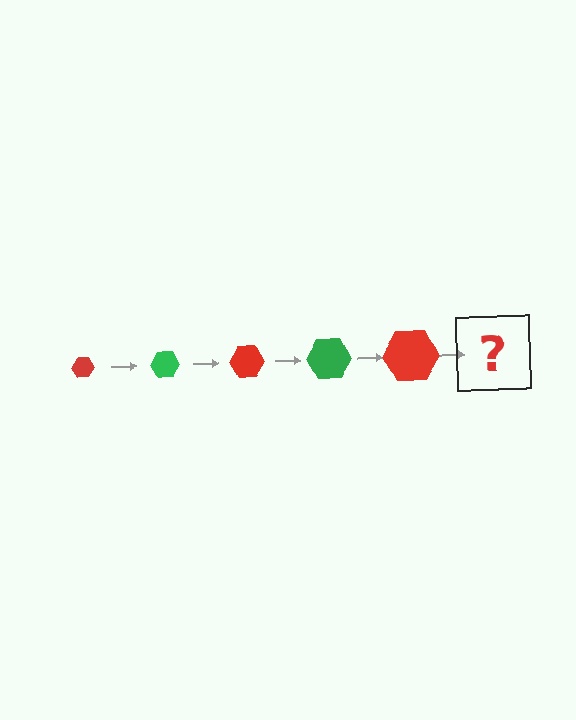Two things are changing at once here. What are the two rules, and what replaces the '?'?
The two rules are that the hexagon grows larger each step and the color cycles through red and green. The '?' should be a green hexagon, larger than the previous one.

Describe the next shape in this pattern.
It should be a green hexagon, larger than the previous one.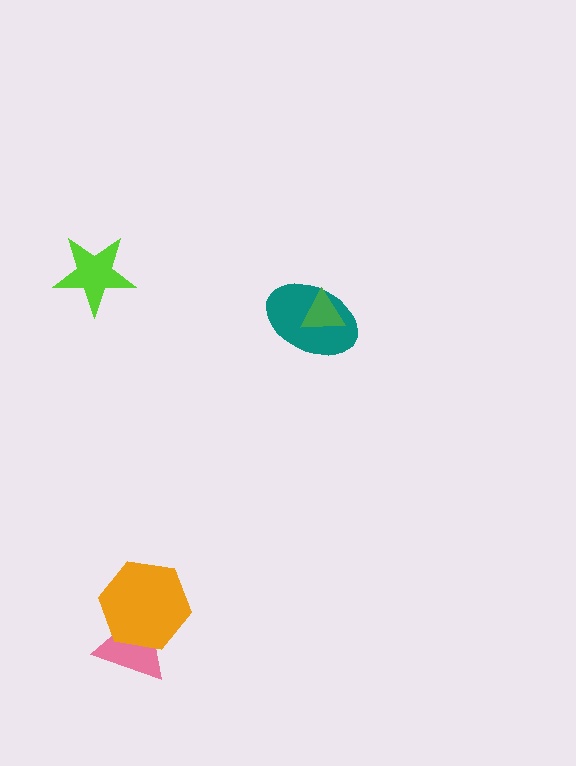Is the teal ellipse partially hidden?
Yes, it is partially covered by another shape.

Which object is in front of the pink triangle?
The orange hexagon is in front of the pink triangle.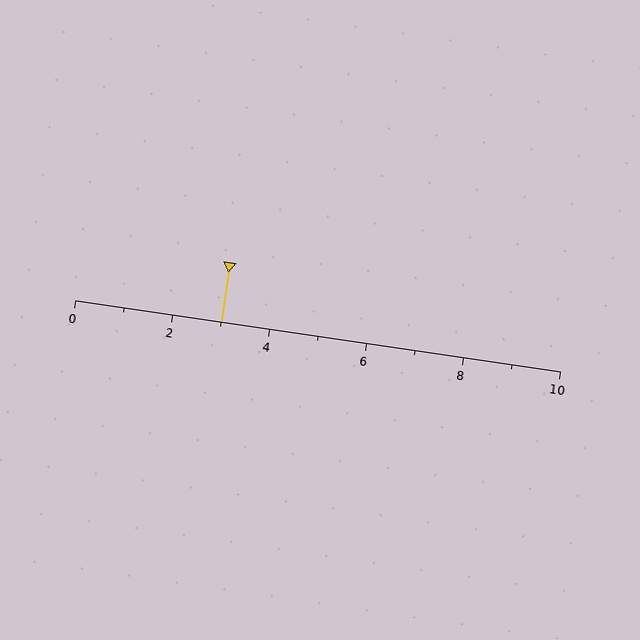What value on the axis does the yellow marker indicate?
The marker indicates approximately 3.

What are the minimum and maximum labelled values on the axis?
The axis runs from 0 to 10.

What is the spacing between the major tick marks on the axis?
The major ticks are spaced 2 apart.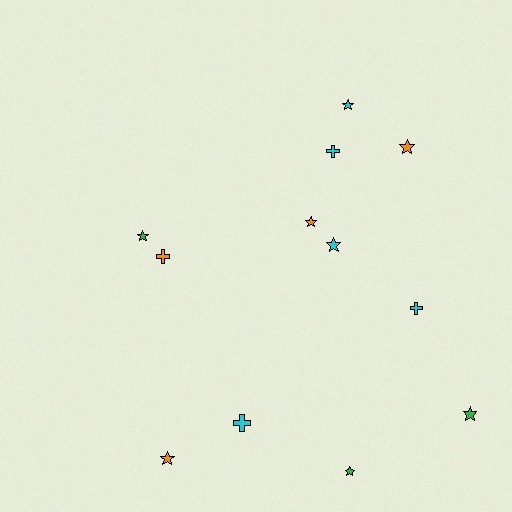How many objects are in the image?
There are 12 objects.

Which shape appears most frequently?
Star, with 8 objects.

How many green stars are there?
There are 3 green stars.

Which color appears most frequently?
Cyan, with 5 objects.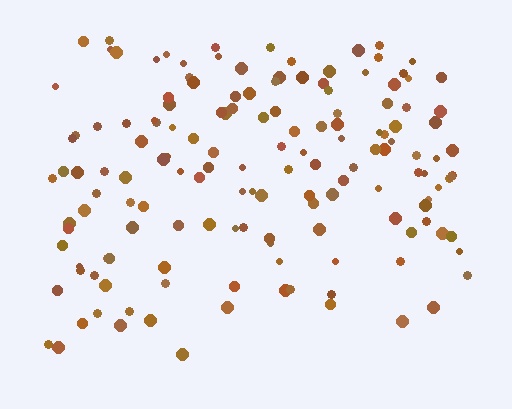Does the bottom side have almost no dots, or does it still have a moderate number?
Still a moderate number, just noticeably fewer than the top.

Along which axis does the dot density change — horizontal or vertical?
Vertical.